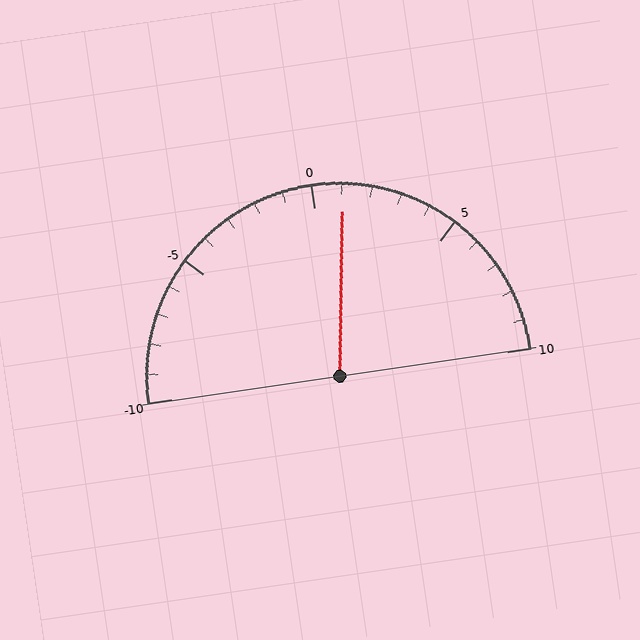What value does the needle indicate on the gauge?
The needle indicates approximately 1.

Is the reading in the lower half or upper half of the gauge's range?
The reading is in the upper half of the range (-10 to 10).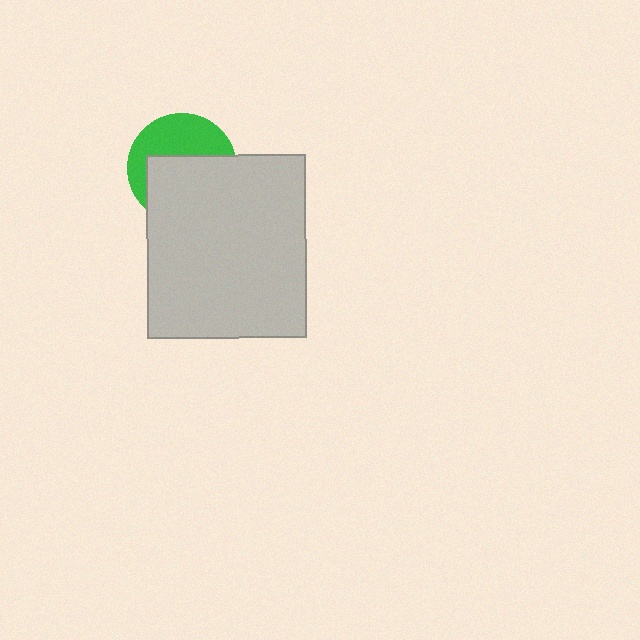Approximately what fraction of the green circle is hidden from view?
Roughly 57% of the green circle is hidden behind the light gray rectangle.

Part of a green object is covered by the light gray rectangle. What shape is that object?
It is a circle.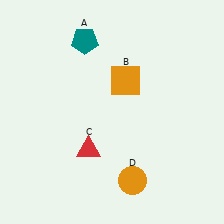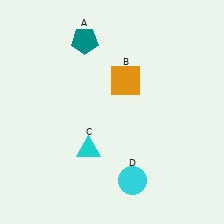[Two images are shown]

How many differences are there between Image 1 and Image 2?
There are 2 differences between the two images.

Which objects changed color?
C changed from red to cyan. D changed from orange to cyan.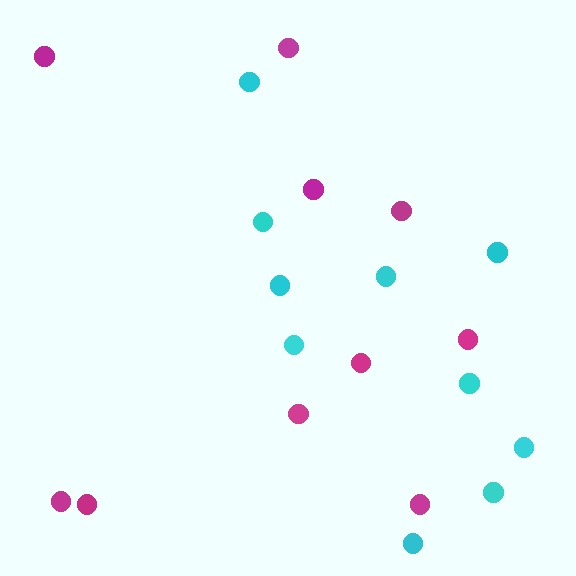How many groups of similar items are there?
There are 2 groups: one group of magenta circles (10) and one group of cyan circles (10).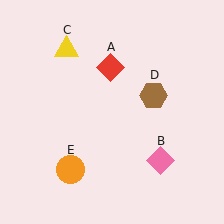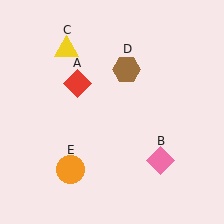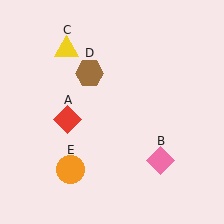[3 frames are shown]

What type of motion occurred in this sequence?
The red diamond (object A), brown hexagon (object D) rotated counterclockwise around the center of the scene.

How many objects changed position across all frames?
2 objects changed position: red diamond (object A), brown hexagon (object D).